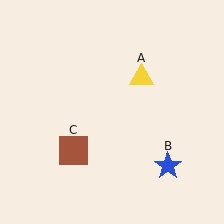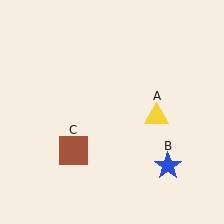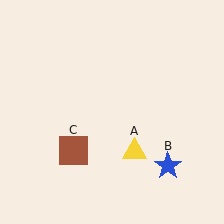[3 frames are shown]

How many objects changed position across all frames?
1 object changed position: yellow triangle (object A).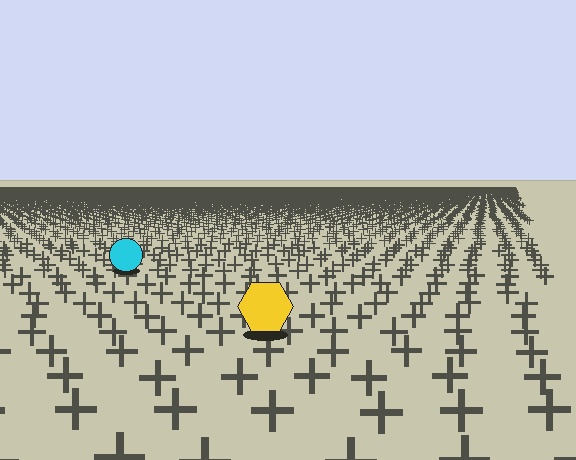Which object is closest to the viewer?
The yellow hexagon is closest. The texture marks near it are larger and more spread out.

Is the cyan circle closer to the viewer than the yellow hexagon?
No. The yellow hexagon is closer — you can tell from the texture gradient: the ground texture is coarser near it.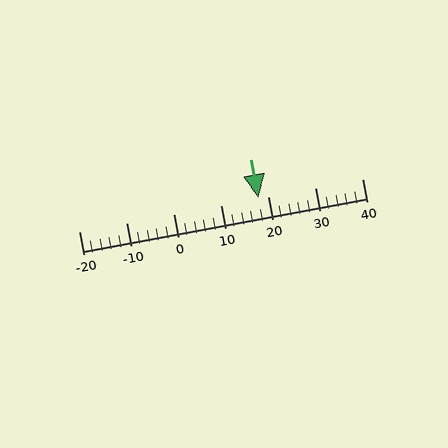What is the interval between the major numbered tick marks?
The major tick marks are spaced 10 units apart.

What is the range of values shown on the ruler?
The ruler shows values from -20 to 40.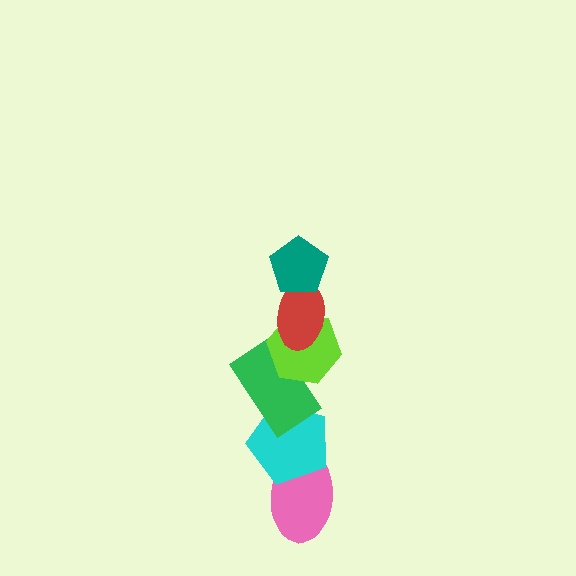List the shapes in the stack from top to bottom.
From top to bottom: the teal pentagon, the red ellipse, the lime hexagon, the green rectangle, the cyan pentagon, the pink ellipse.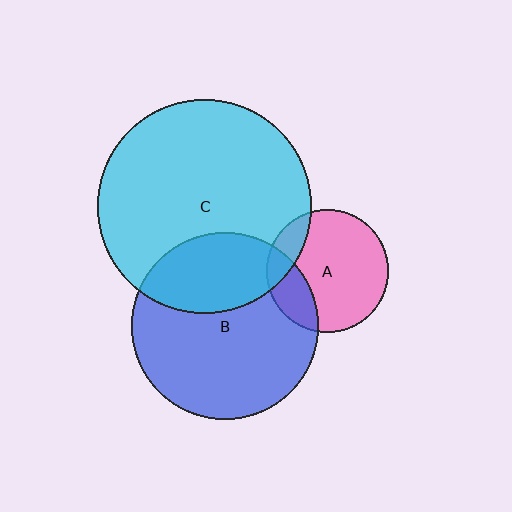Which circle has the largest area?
Circle C (cyan).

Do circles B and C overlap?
Yes.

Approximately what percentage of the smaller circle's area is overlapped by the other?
Approximately 30%.